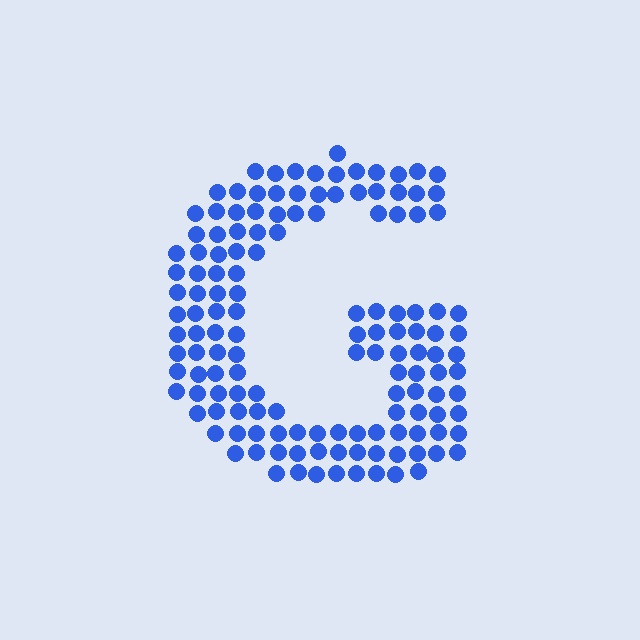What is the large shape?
The large shape is the letter G.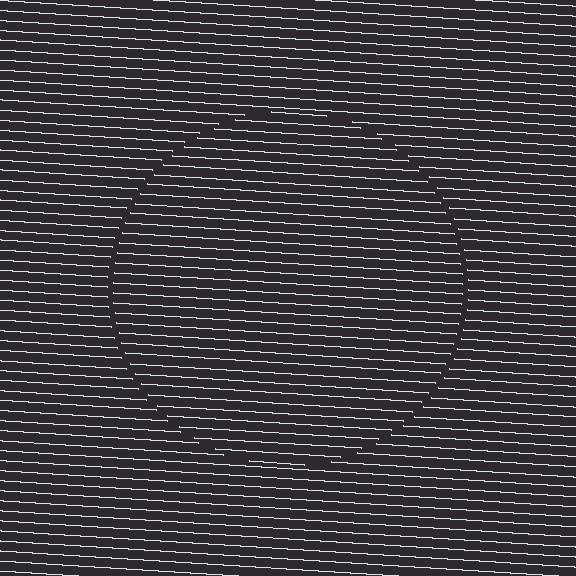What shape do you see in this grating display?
An illusory circle. The interior of the shape contains the same grating, shifted by half a period — the contour is defined by the phase discontinuity where line-ends from the inner and outer gratings abut.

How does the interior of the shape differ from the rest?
The interior of the shape contains the same grating, shifted by half a period — the contour is defined by the phase discontinuity where line-ends from the inner and outer gratings abut.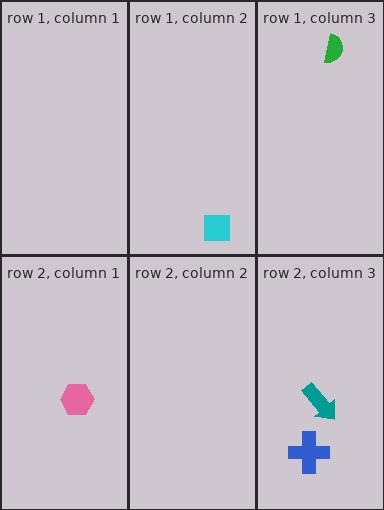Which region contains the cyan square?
The row 1, column 2 region.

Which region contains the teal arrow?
The row 2, column 3 region.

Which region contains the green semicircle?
The row 1, column 3 region.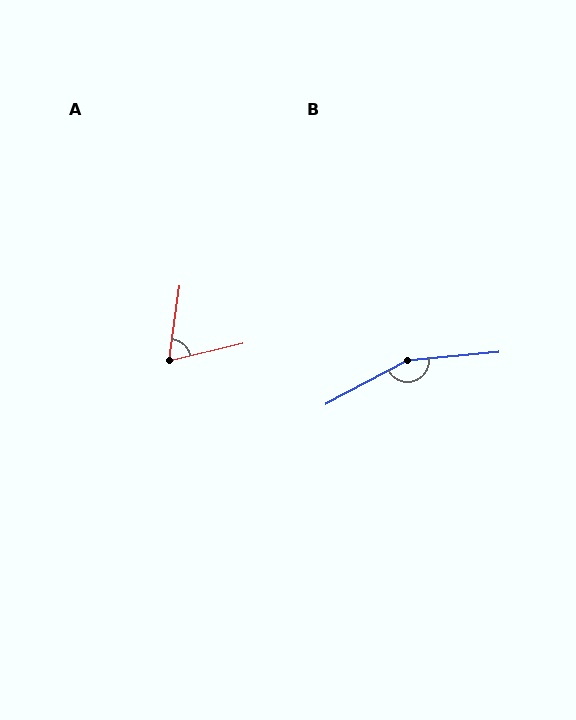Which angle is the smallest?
A, at approximately 69 degrees.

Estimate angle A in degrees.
Approximately 69 degrees.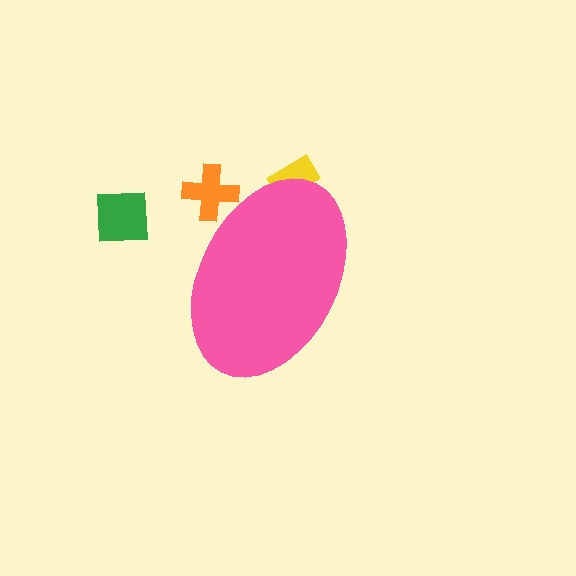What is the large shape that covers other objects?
A pink ellipse.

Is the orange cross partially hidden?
Yes, the orange cross is partially hidden behind the pink ellipse.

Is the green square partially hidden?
No, the green square is fully visible.